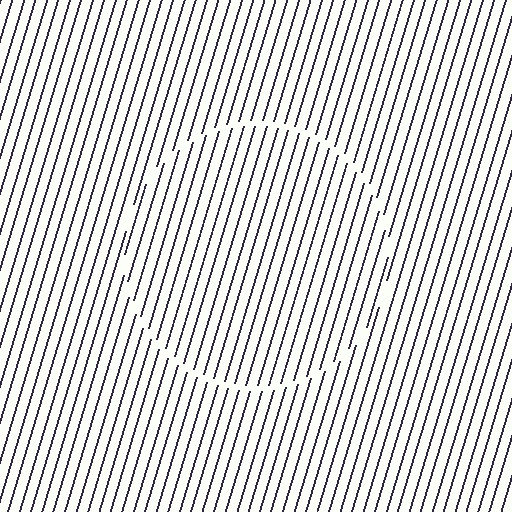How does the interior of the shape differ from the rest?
The interior of the shape contains the same grating, shifted by half a period — the contour is defined by the phase discontinuity where line-ends from the inner and outer gratings abut.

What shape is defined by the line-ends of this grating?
An illusory circle. The interior of the shape contains the same grating, shifted by half a period — the contour is defined by the phase discontinuity where line-ends from the inner and outer gratings abut.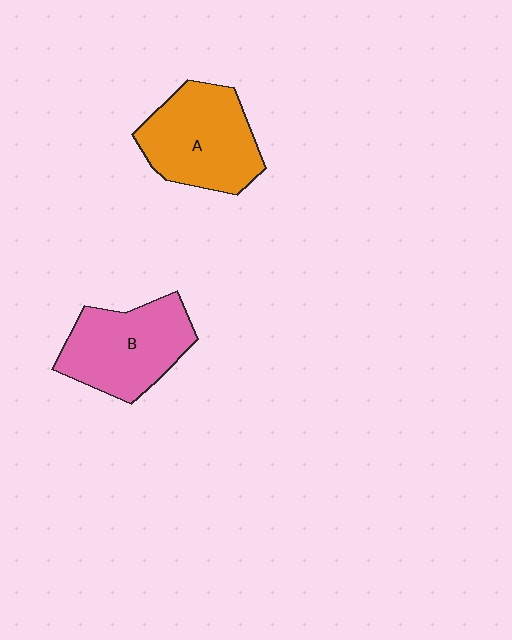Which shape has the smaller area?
Shape B (pink).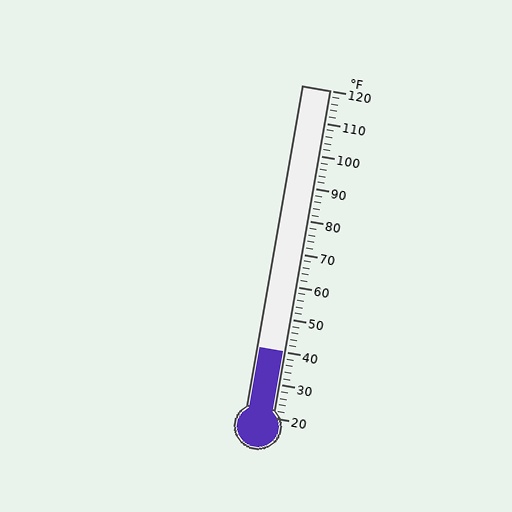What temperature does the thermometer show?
The thermometer shows approximately 40°F.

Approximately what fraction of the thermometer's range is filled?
The thermometer is filled to approximately 20% of its range.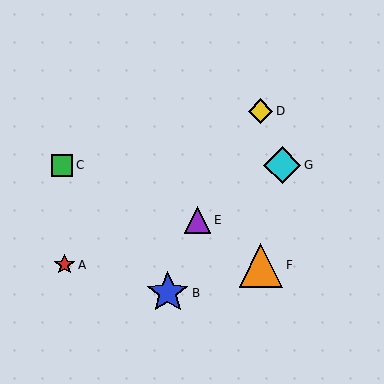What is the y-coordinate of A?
Object A is at y≈265.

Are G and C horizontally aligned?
Yes, both are at y≈165.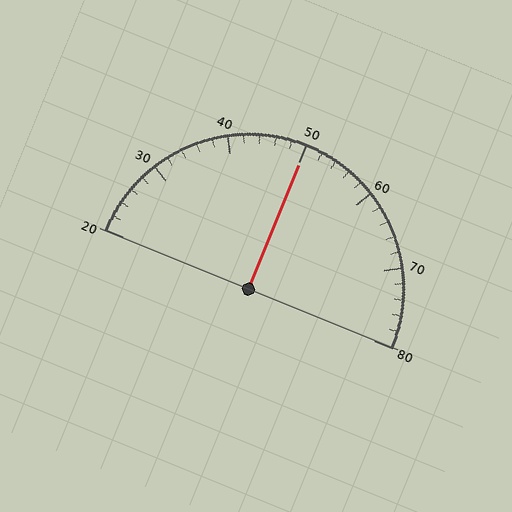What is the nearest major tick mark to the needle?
The nearest major tick mark is 50.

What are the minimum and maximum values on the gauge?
The gauge ranges from 20 to 80.